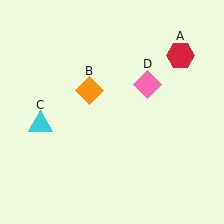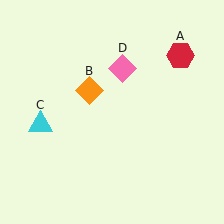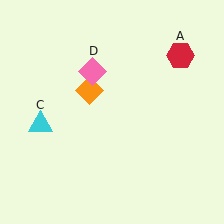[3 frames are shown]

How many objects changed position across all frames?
1 object changed position: pink diamond (object D).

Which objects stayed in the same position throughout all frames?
Red hexagon (object A) and orange diamond (object B) and cyan triangle (object C) remained stationary.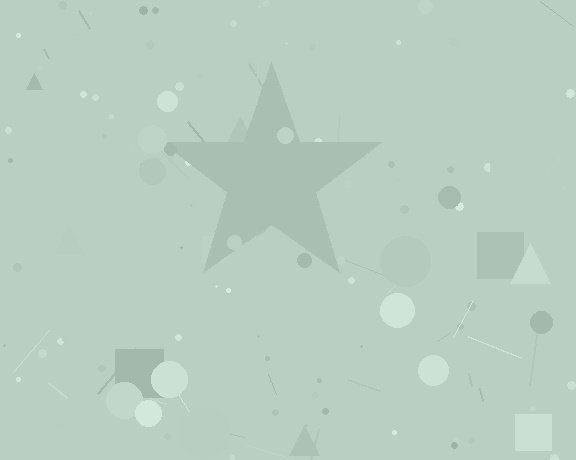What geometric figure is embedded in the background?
A star is embedded in the background.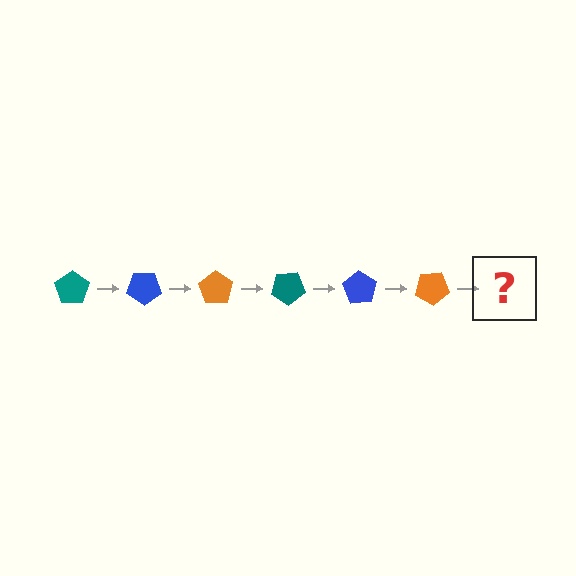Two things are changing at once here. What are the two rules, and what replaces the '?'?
The two rules are that it rotates 35 degrees each step and the color cycles through teal, blue, and orange. The '?' should be a teal pentagon, rotated 210 degrees from the start.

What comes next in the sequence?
The next element should be a teal pentagon, rotated 210 degrees from the start.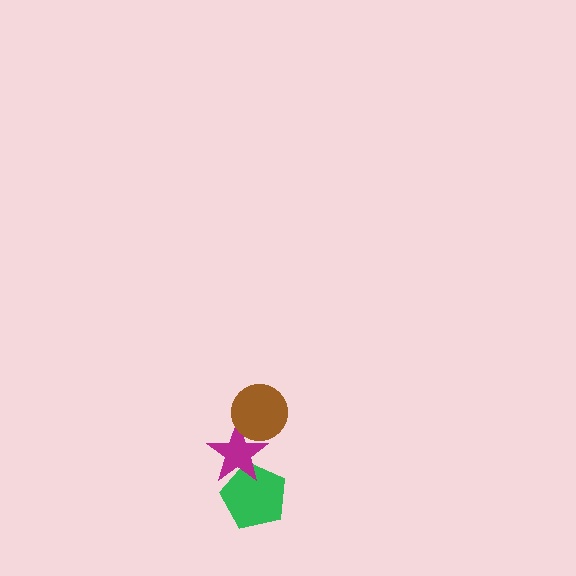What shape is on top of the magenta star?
The brown circle is on top of the magenta star.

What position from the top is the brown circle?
The brown circle is 1st from the top.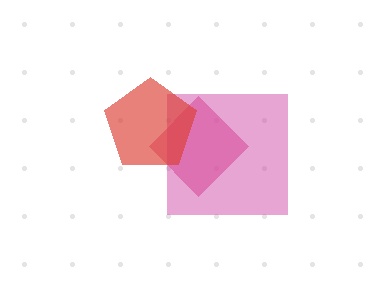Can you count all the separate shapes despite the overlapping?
Yes, there are 3 separate shapes.